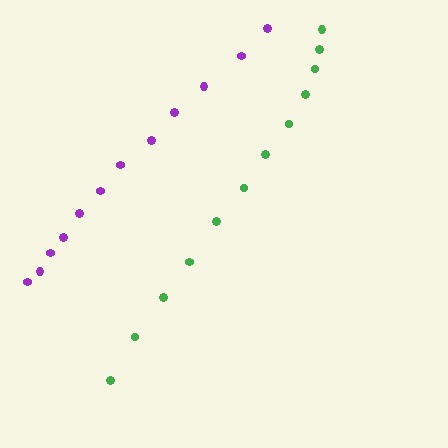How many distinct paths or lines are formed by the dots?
There are 2 distinct paths.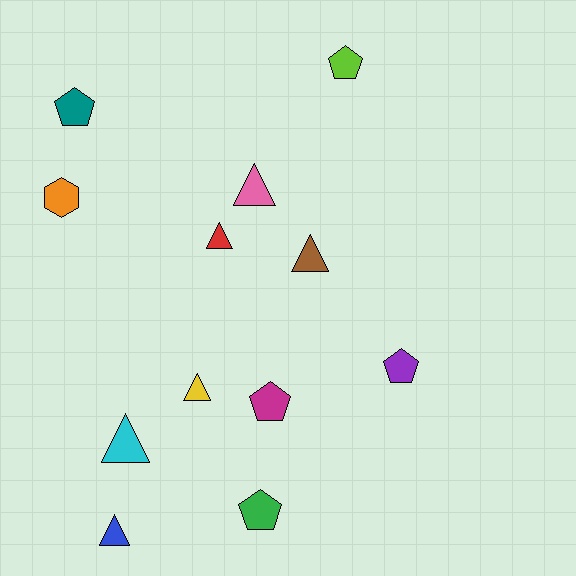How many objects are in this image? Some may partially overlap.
There are 12 objects.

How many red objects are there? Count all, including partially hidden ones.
There is 1 red object.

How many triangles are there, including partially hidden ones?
There are 6 triangles.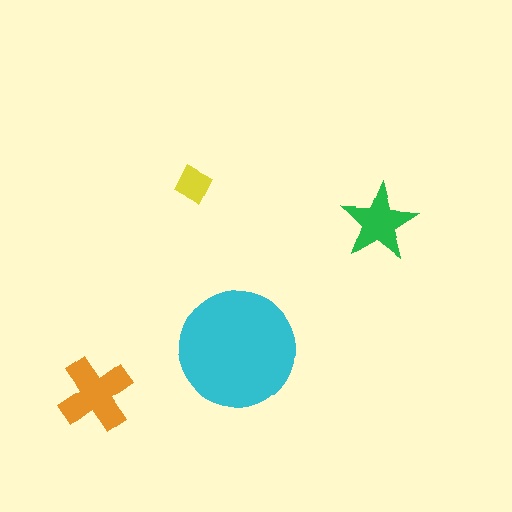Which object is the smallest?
The yellow diamond.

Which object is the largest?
The cyan circle.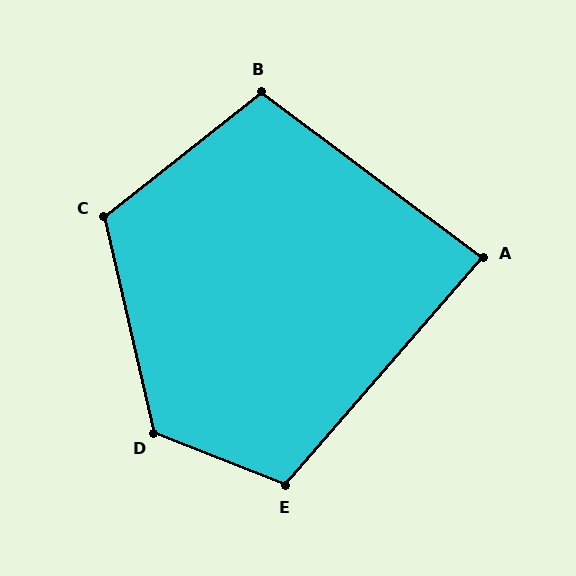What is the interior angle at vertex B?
Approximately 105 degrees (obtuse).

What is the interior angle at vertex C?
Approximately 115 degrees (obtuse).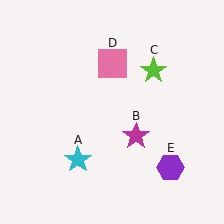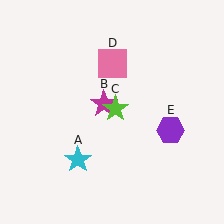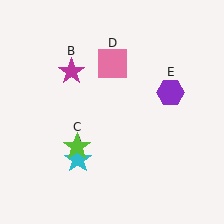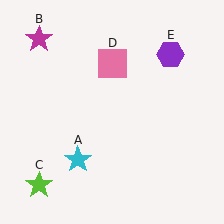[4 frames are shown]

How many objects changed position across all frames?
3 objects changed position: magenta star (object B), lime star (object C), purple hexagon (object E).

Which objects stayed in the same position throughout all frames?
Cyan star (object A) and pink square (object D) remained stationary.